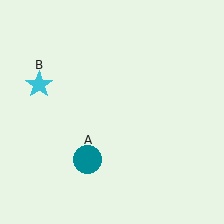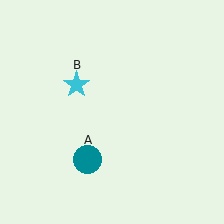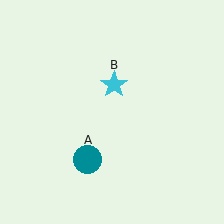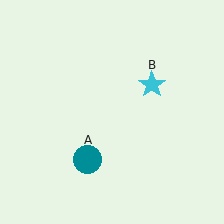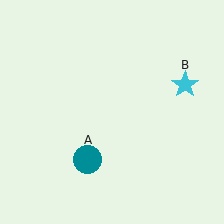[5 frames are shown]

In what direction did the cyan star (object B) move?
The cyan star (object B) moved right.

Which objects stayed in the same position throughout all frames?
Teal circle (object A) remained stationary.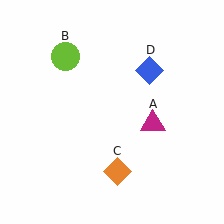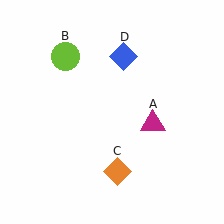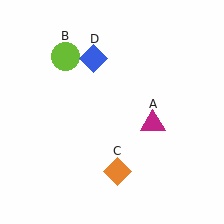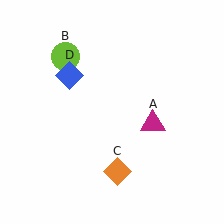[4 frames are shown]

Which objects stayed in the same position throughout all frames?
Magenta triangle (object A) and lime circle (object B) and orange diamond (object C) remained stationary.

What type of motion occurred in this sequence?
The blue diamond (object D) rotated counterclockwise around the center of the scene.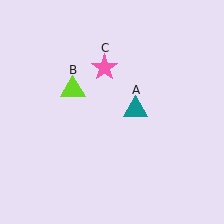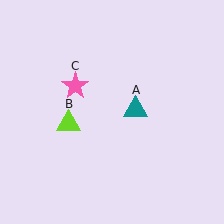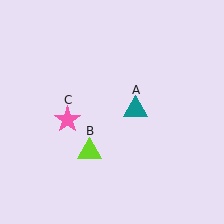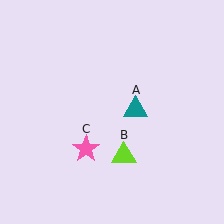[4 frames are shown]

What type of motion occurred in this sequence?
The lime triangle (object B), pink star (object C) rotated counterclockwise around the center of the scene.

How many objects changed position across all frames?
2 objects changed position: lime triangle (object B), pink star (object C).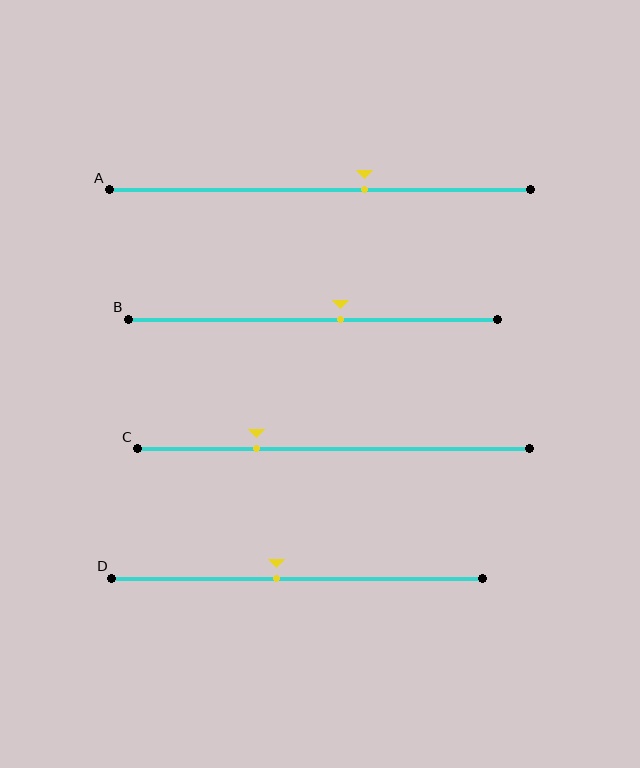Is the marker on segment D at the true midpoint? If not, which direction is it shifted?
No, the marker on segment D is shifted to the left by about 6% of the segment length.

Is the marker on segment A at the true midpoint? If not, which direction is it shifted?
No, the marker on segment A is shifted to the right by about 10% of the segment length.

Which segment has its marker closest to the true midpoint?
Segment D has its marker closest to the true midpoint.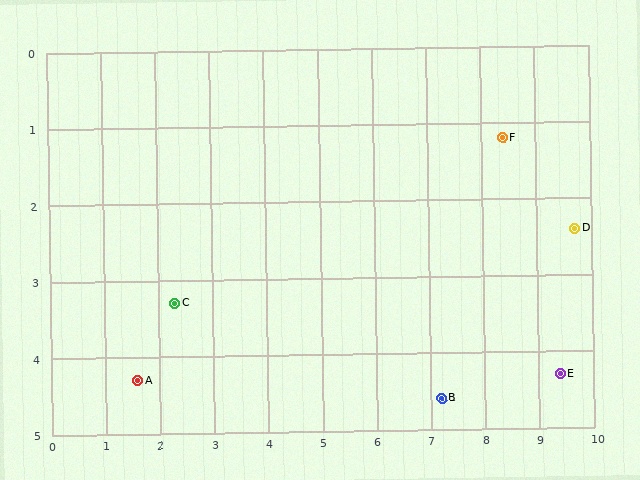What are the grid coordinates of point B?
Point B is at approximately (7.2, 4.6).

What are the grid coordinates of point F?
Point F is at approximately (8.4, 1.2).